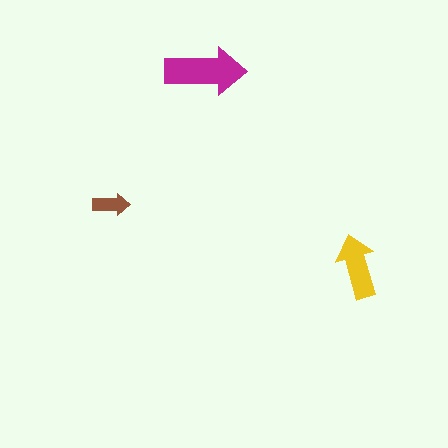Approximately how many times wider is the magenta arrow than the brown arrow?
About 2 times wider.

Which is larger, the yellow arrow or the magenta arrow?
The magenta one.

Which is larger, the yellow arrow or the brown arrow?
The yellow one.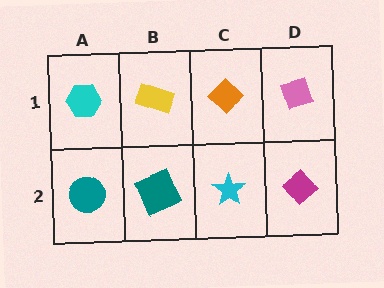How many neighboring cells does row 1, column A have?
2.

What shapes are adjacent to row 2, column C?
An orange diamond (row 1, column C), a teal square (row 2, column B), a magenta diamond (row 2, column D).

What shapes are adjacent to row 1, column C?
A cyan star (row 2, column C), a yellow rectangle (row 1, column B), a pink diamond (row 1, column D).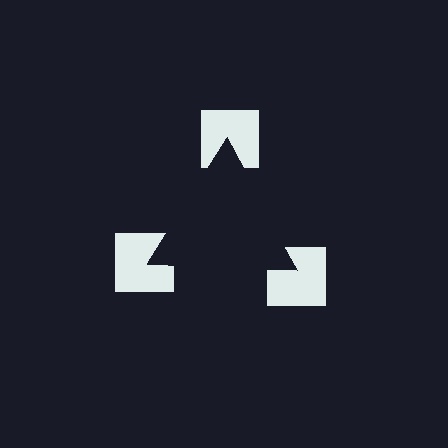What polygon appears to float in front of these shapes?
An illusory triangle — its edges are inferred from the aligned wedge cuts in the notched squares, not physically drawn.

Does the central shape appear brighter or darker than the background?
It typically appears slightly darker than the background, even though no actual brightness change is drawn.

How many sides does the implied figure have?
3 sides.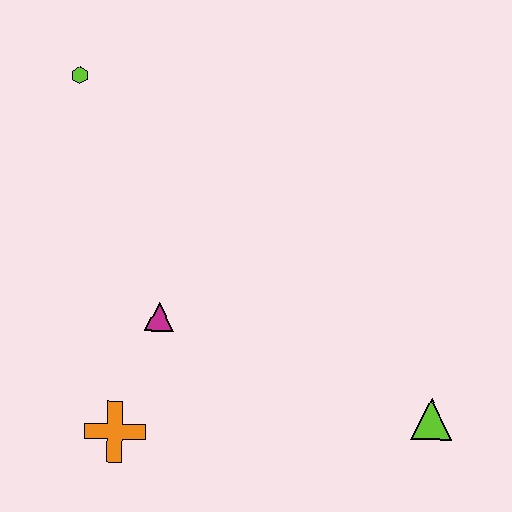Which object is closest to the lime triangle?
The magenta triangle is closest to the lime triangle.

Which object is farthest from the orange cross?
The lime hexagon is farthest from the orange cross.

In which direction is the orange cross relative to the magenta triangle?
The orange cross is below the magenta triangle.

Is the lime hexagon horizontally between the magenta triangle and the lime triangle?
No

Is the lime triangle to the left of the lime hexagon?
No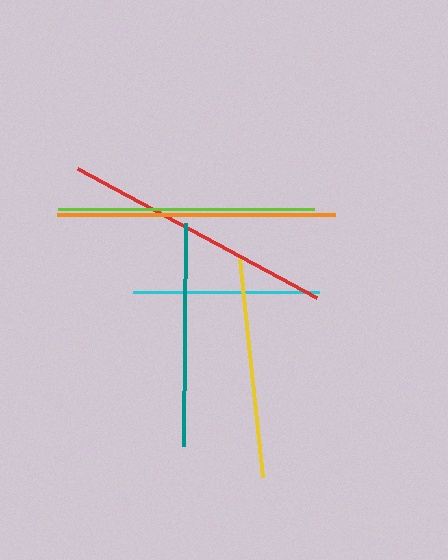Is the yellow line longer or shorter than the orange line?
The orange line is longer than the yellow line.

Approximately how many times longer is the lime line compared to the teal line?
The lime line is approximately 1.2 times the length of the teal line.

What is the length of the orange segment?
The orange segment is approximately 278 pixels long.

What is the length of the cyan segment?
The cyan segment is approximately 185 pixels long.